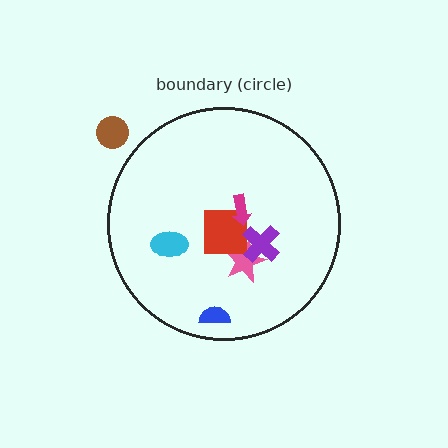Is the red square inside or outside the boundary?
Inside.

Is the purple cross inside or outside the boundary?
Inside.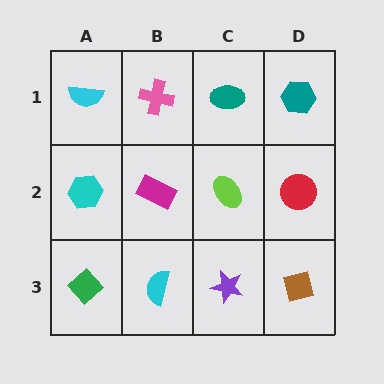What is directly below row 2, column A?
A green diamond.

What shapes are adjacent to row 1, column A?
A cyan hexagon (row 2, column A), a pink cross (row 1, column B).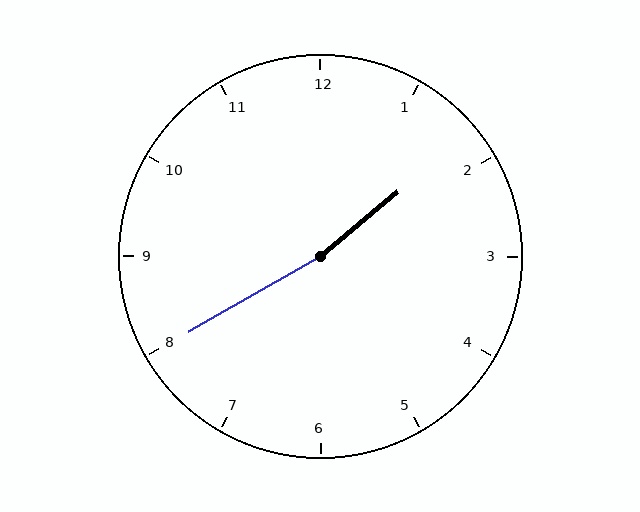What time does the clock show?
1:40.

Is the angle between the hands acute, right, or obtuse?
It is obtuse.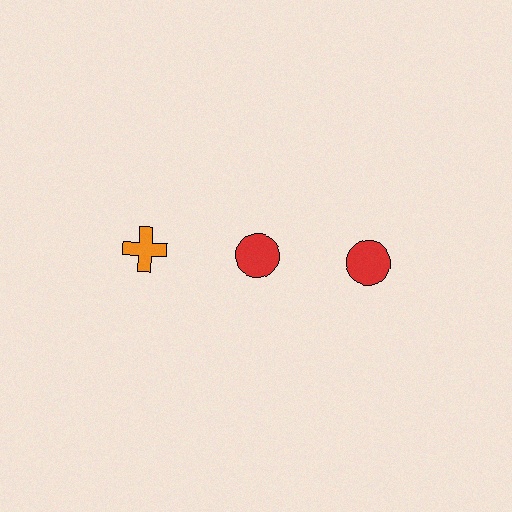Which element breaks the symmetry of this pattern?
The orange cross in the top row, leftmost column breaks the symmetry. All other shapes are red circles.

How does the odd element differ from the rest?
It differs in both color (orange instead of red) and shape (cross instead of circle).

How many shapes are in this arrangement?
There are 3 shapes arranged in a grid pattern.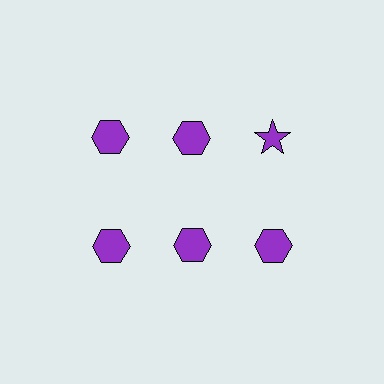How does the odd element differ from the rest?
It has a different shape: star instead of hexagon.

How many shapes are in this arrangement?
There are 6 shapes arranged in a grid pattern.